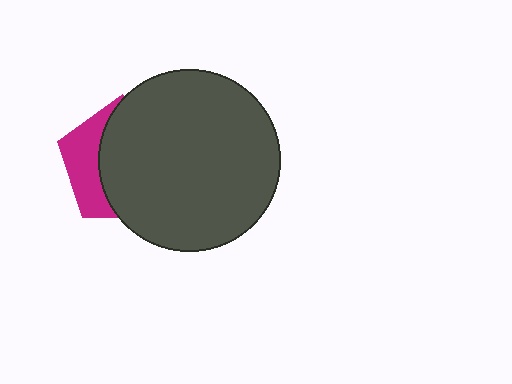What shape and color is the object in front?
The object in front is a dark gray circle.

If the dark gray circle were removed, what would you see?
You would see the complete magenta pentagon.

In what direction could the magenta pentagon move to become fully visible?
The magenta pentagon could move left. That would shift it out from behind the dark gray circle entirely.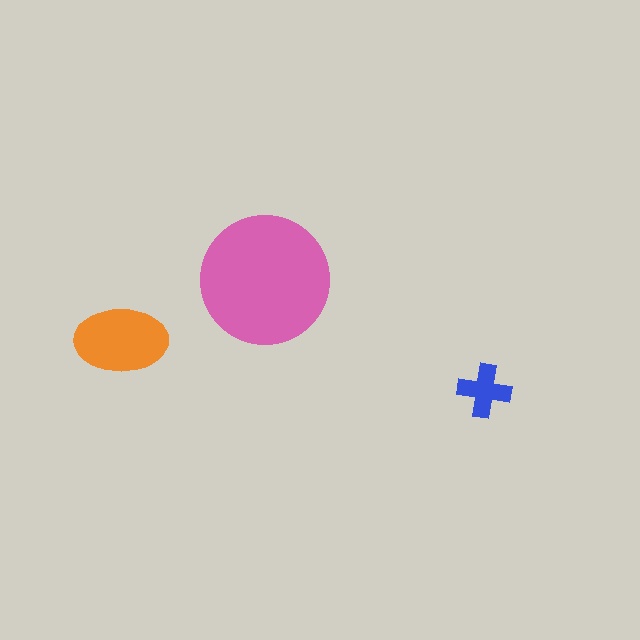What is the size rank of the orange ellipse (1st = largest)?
2nd.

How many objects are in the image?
There are 3 objects in the image.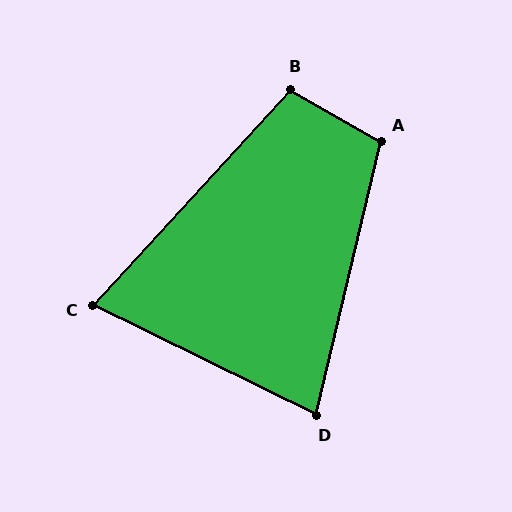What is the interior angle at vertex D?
Approximately 77 degrees (acute).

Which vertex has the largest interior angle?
A, at approximately 106 degrees.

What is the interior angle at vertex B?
Approximately 103 degrees (obtuse).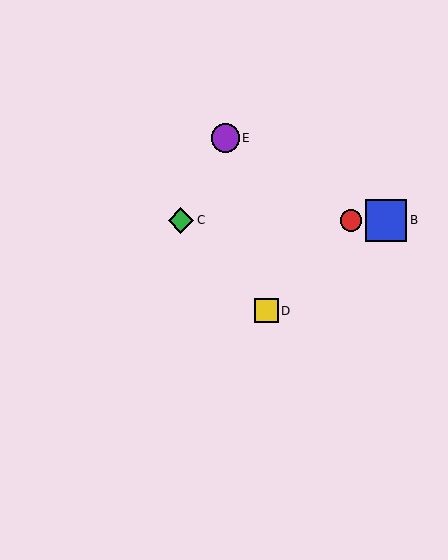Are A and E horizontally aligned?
No, A is at y≈220 and E is at y≈138.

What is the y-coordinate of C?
Object C is at y≈220.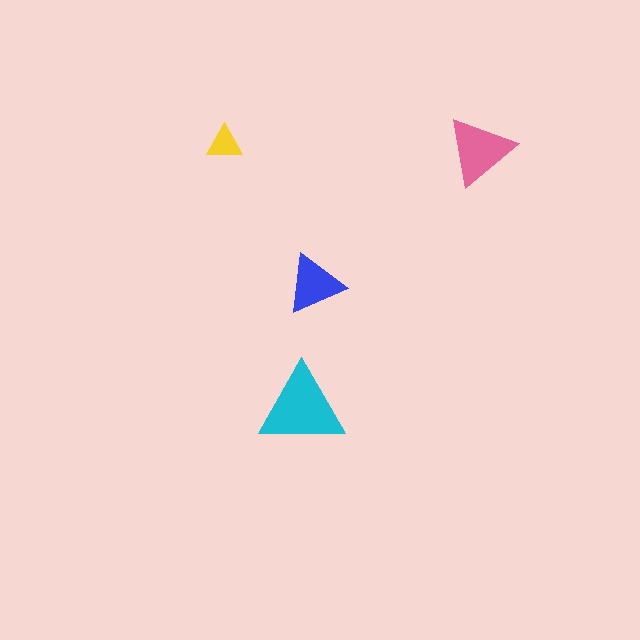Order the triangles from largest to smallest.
the cyan one, the pink one, the blue one, the yellow one.